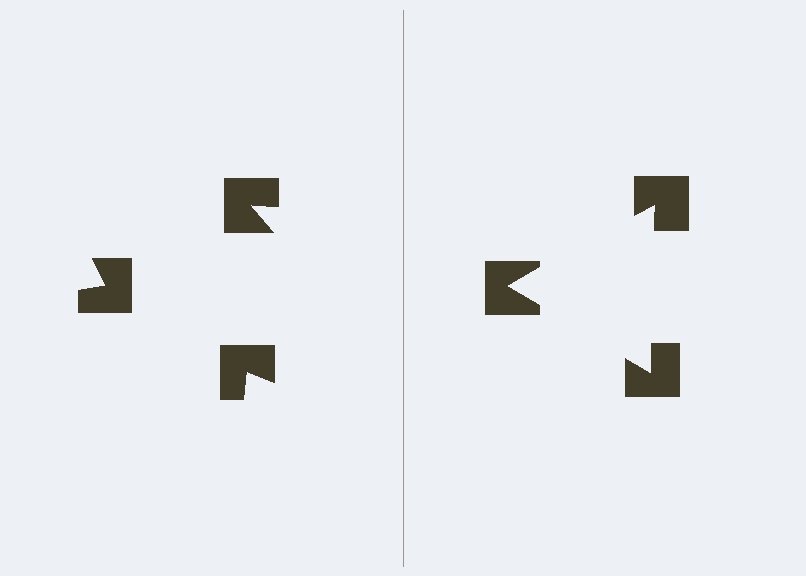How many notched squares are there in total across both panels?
6 — 3 on each side.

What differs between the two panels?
The notched squares are positioned identically on both sides; only the wedge orientations differ. On the right they align to a triangle; on the left they are misaligned.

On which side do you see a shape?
An illusory triangle appears on the right side. On the left side the wedge cuts are rotated, so no coherent shape forms.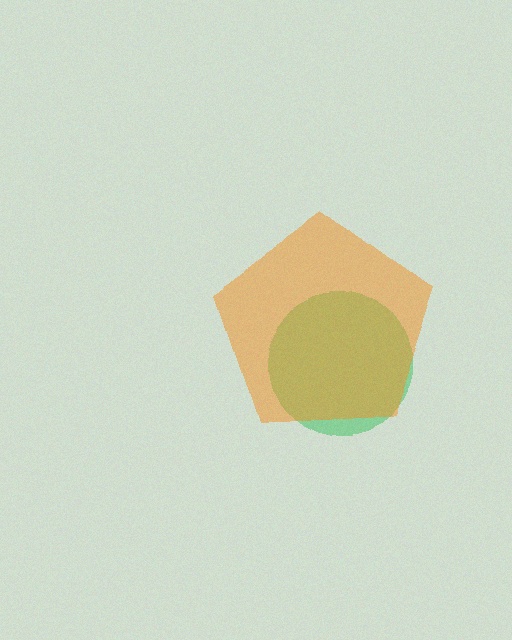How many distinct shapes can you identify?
There are 2 distinct shapes: a green circle, an orange pentagon.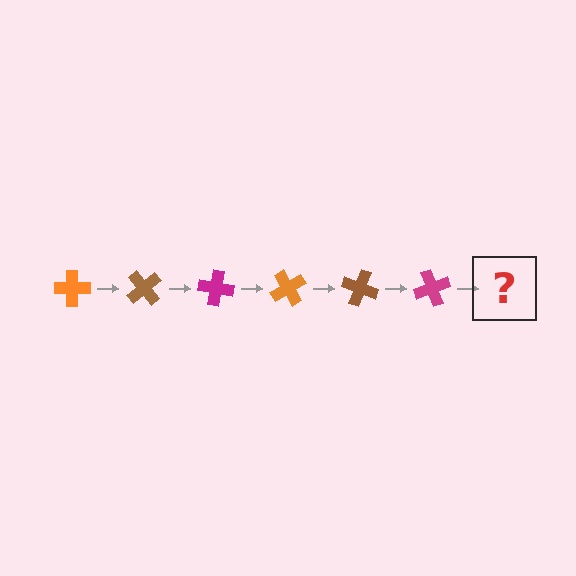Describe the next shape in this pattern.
It should be an orange cross, rotated 300 degrees from the start.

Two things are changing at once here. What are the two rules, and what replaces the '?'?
The two rules are that it rotates 50 degrees each step and the color cycles through orange, brown, and magenta. The '?' should be an orange cross, rotated 300 degrees from the start.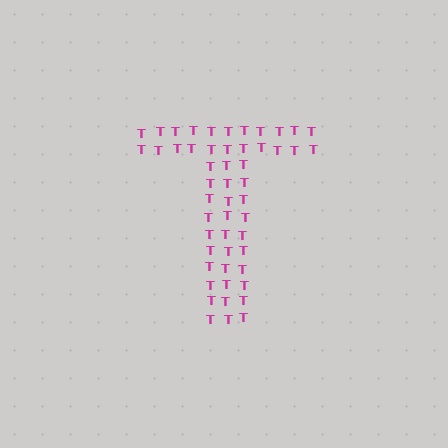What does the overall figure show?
The overall figure shows the letter T.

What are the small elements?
The small elements are letter T's.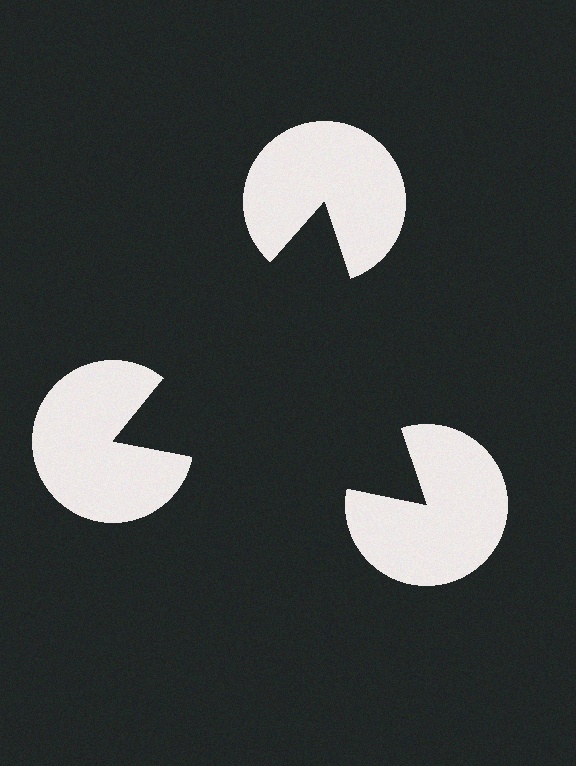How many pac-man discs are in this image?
There are 3 — one at each vertex of the illusory triangle.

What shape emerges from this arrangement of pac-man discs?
An illusory triangle — its edges are inferred from the aligned wedge cuts in the pac-man discs, not physically drawn.